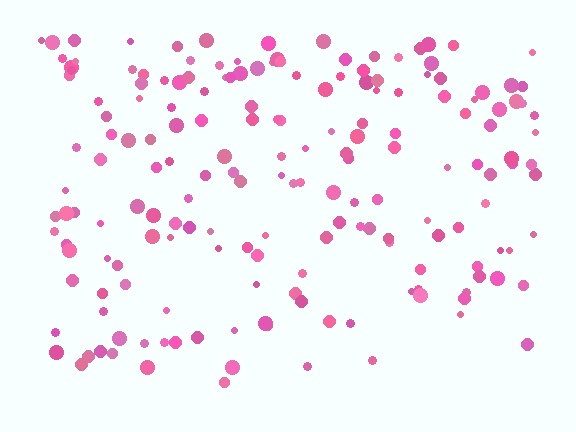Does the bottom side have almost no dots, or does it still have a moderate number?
Still a moderate number, just noticeably fewer than the top.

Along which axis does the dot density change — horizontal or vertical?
Vertical.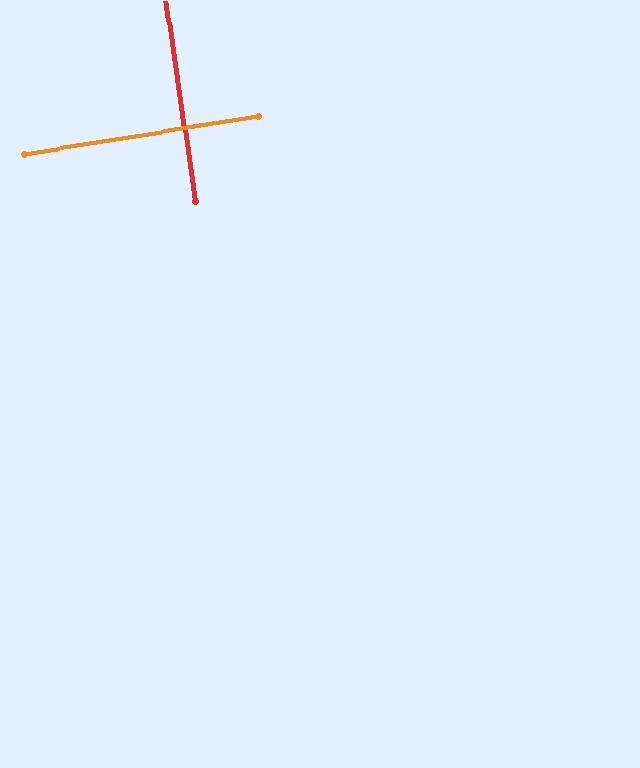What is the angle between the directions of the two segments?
Approximately 89 degrees.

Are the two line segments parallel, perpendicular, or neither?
Perpendicular — they meet at approximately 89°.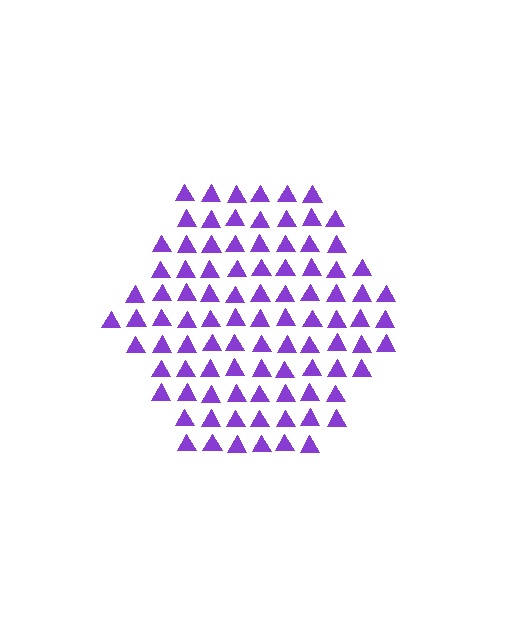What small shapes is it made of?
It is made of small triangles.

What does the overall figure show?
The overall figure shows a hexagon.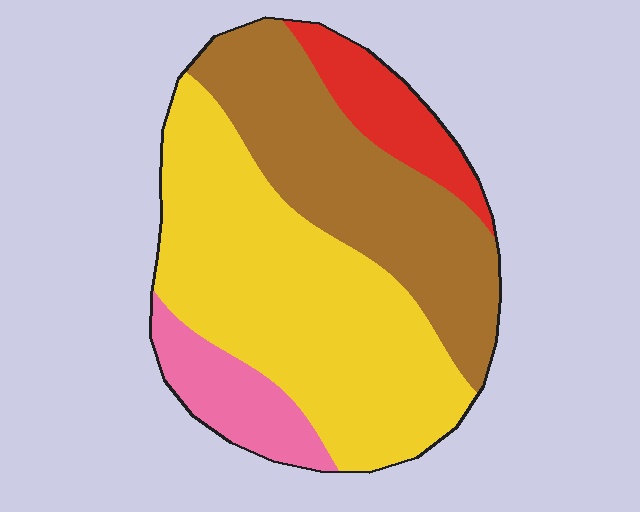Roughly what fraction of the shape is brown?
Brown covers around 30% of the shape.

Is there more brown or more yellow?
Yellow.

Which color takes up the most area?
Yellow, at roughly 45%.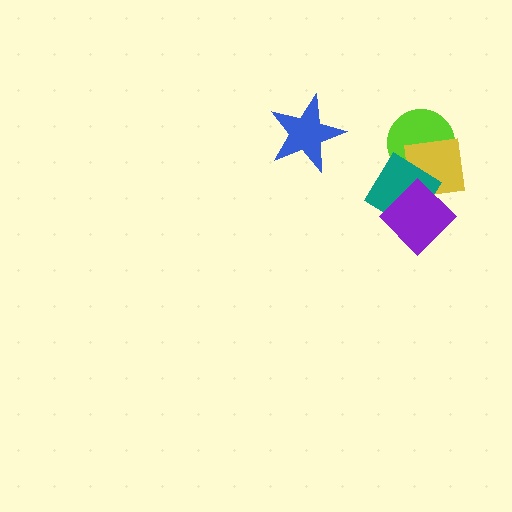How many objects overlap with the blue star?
0 objects overlap with the blue star.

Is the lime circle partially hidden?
Yes, it is partially covered by another shape.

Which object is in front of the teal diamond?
The purple diamond is in front of the teal diamond.